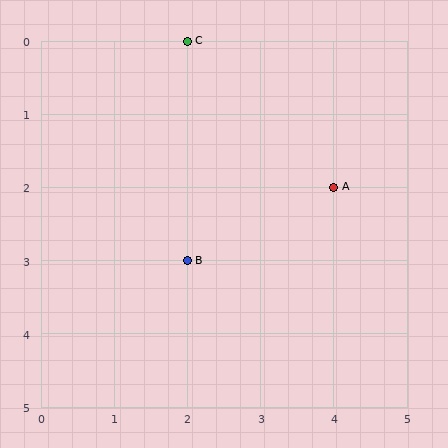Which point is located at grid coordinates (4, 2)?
Point A is at (4, 2).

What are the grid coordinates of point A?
Point A is at grid coordinates (4, 2).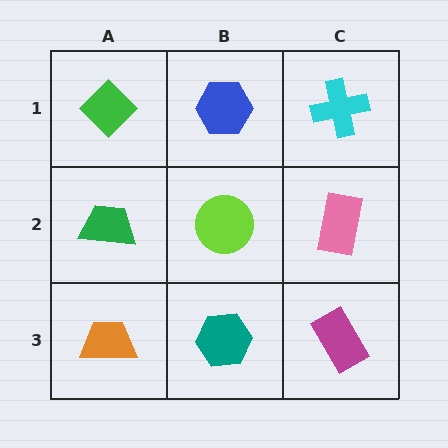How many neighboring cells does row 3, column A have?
2.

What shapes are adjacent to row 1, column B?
A lime circle (row 2, column B), a green diamond (row 1, column A), a cyan cross (row 1, column C).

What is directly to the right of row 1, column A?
A blue hexagon.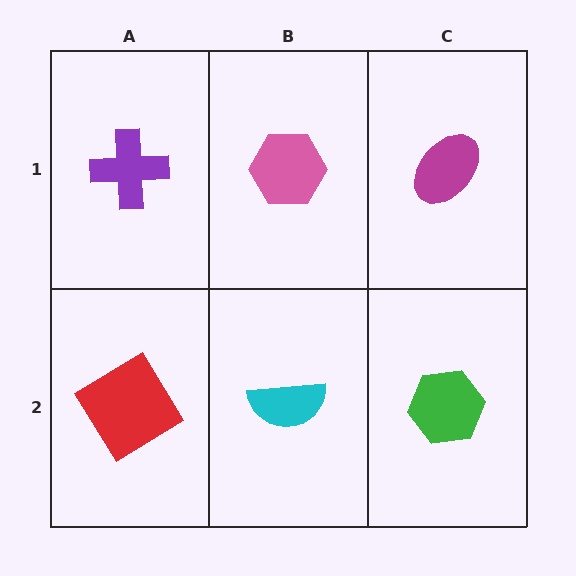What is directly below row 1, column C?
A green hexagon.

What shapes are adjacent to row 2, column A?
A purple cross (row 1, column A), a cyan semicircle (row 2, column B).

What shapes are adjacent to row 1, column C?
A green hexagon (row 2, column C), a pink hexagon (row 1, column B).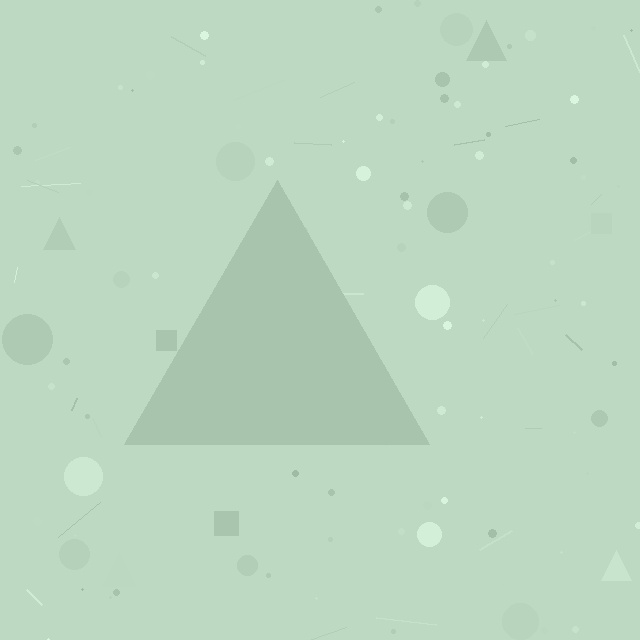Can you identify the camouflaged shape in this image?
The camouflaged shape is a triangle.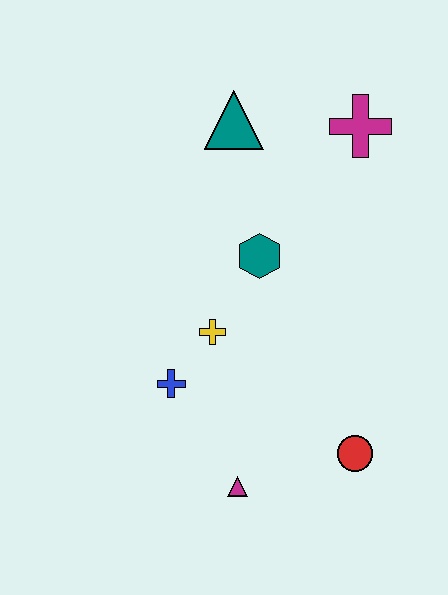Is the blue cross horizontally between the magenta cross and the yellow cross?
No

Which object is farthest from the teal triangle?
The magenta triangle is farthest from the teal triangle.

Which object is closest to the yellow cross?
The blue cross is closest to the yellow cross.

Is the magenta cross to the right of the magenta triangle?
Yes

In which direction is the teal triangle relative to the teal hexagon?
The teal triangle is above the teal hexagon.